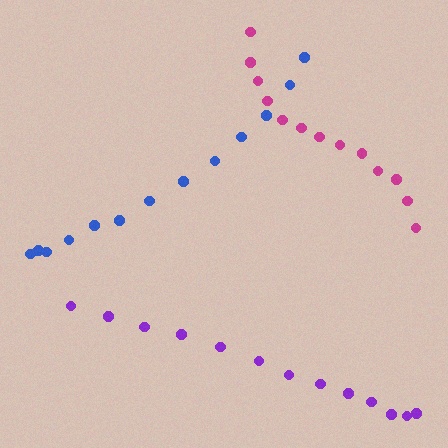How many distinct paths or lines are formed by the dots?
There are 3 distinct paths.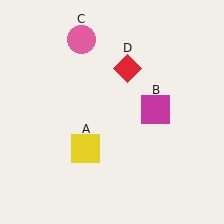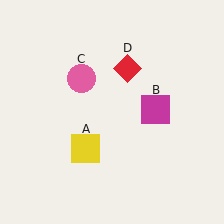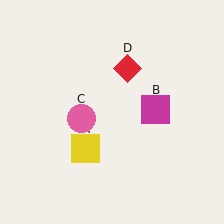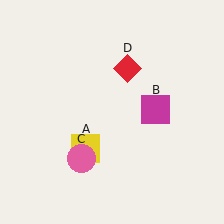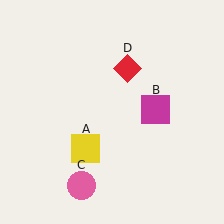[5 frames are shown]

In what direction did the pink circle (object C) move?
The pink circle (object C) moved down.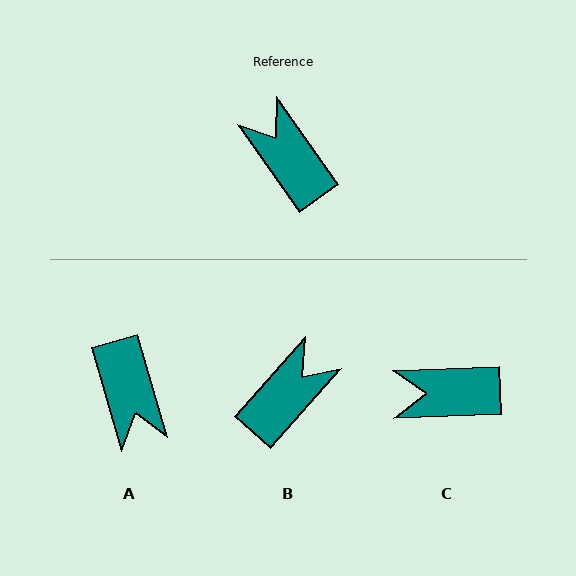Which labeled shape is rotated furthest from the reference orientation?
A, about 161 degrees away.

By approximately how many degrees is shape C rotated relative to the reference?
Approximately 57 degrees counter-clockwise.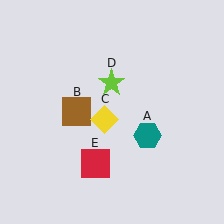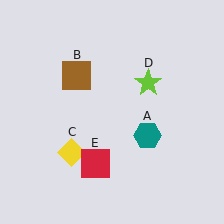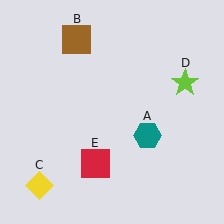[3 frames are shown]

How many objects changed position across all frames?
3 objects changed position: brown square (object B), yellow diamond (object C), lime star (object D).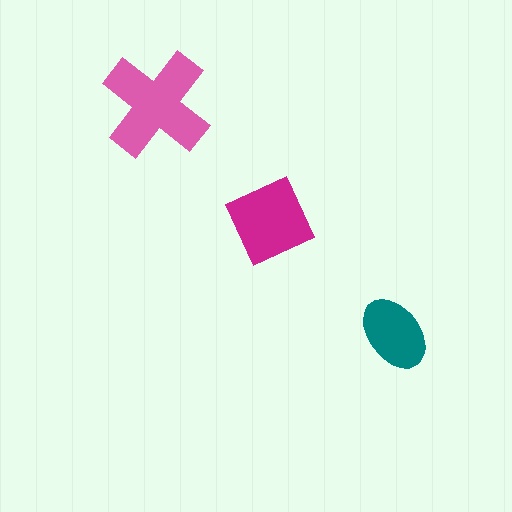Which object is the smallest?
The teal ellipse.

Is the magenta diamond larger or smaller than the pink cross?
Smaller.